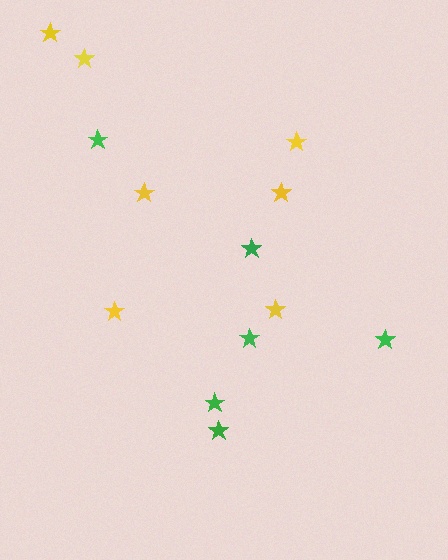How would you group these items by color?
There are 2 groups: one group of yellow stars (7) and one group of green stars (6).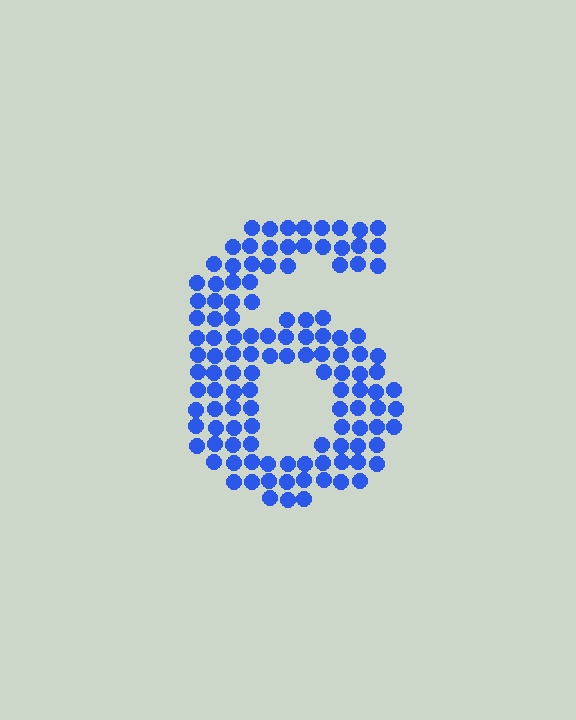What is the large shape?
The large shape is the digit 6.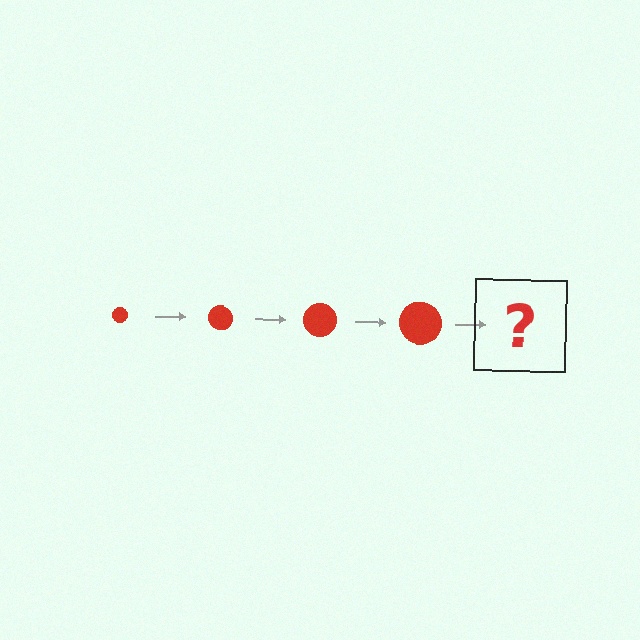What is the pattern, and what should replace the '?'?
The pattern is that the circle gets progressively larger each step. The '?' should be a red circle, larger than the previous one.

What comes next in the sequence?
The next element should be a red circle, larger than the previous one.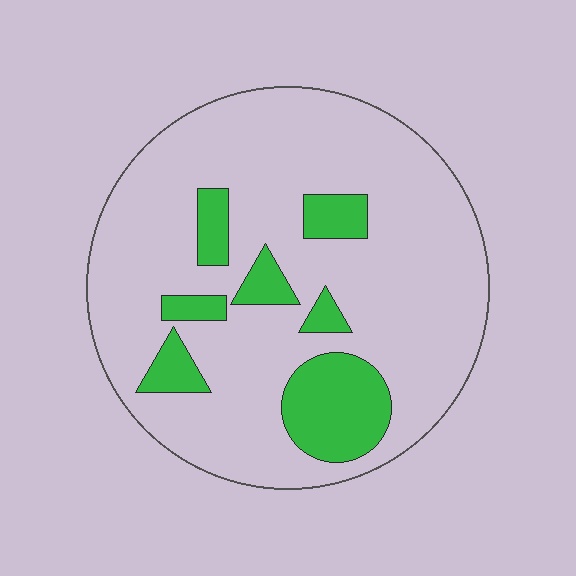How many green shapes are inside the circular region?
7.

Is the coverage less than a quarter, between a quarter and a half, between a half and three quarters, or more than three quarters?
Less than a quarter.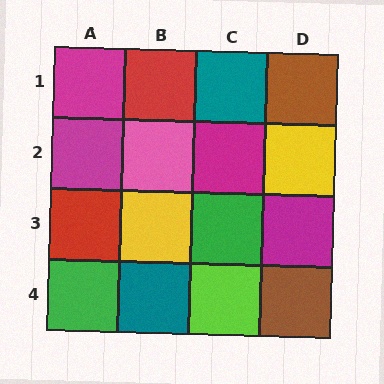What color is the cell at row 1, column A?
Magenta.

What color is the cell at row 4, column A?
Green.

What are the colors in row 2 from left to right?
Magenta, pink, magenta, yellow.